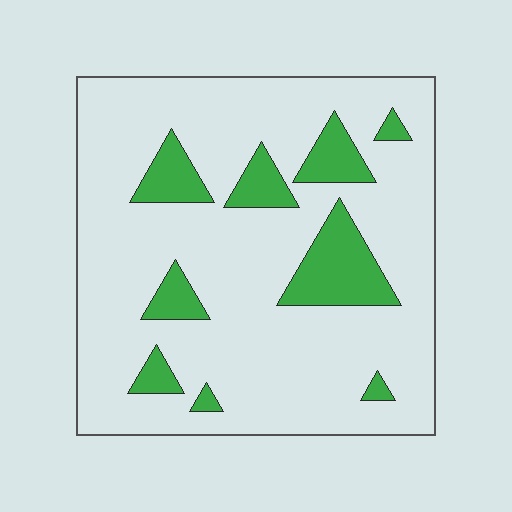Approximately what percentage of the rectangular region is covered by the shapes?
Approximately 15%.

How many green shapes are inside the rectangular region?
9.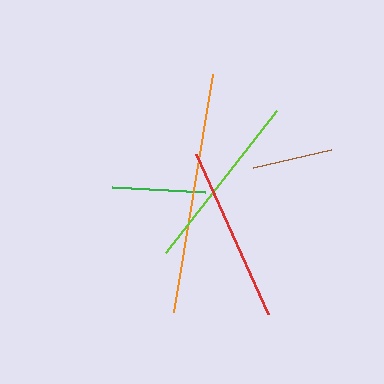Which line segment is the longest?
The orange line is the longest at approximately 241 pixels.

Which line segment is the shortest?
The brown line is the shortest at approximately 80 pixels.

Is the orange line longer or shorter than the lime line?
The orange line is longer than the lime line.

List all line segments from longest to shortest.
From longest to shortest: orange, lime, red, green, brown.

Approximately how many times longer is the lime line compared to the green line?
The lime line is approximately 1.9 times the length of the green line.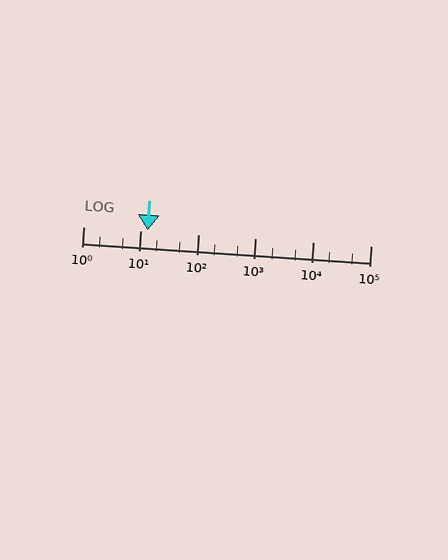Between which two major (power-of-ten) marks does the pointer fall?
The pointer is between 10 and 100.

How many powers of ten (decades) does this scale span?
The scale spans 5 decades, from 1 to 100000.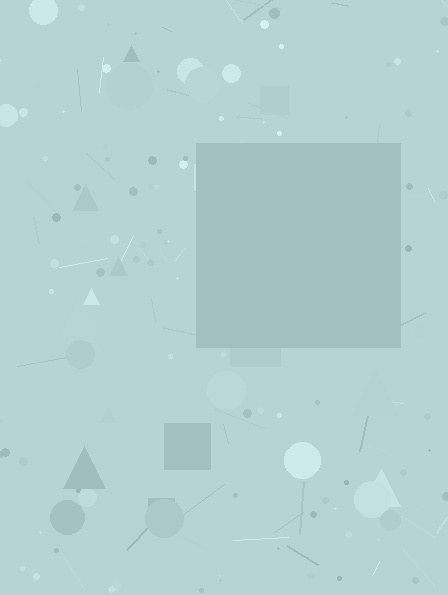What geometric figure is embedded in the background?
A square is embedded in the background.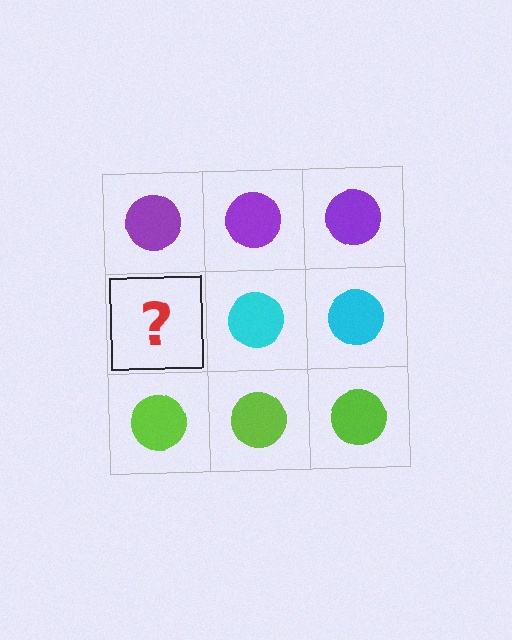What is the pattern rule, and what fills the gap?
The rule is that each row has a consistent color. The gap should be filled with a cyan circle.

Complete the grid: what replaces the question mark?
The question mark should be replaced with a cyan circle.